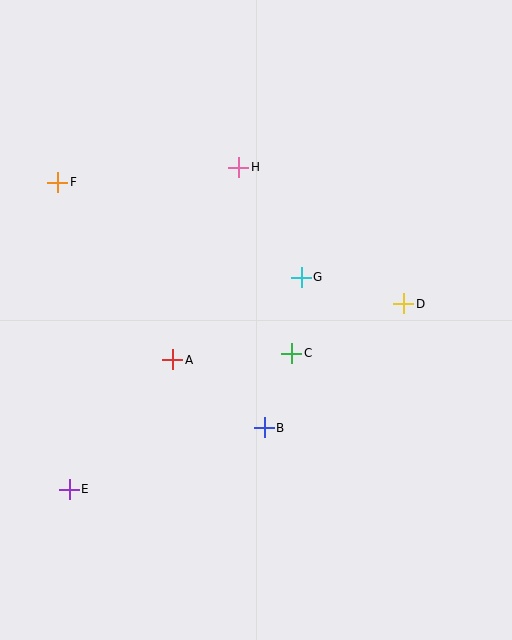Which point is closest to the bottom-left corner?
Point E is closest to the bottom-left corner.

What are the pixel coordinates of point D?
Point D is at (404, 304).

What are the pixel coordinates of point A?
Point A is at (173, 360).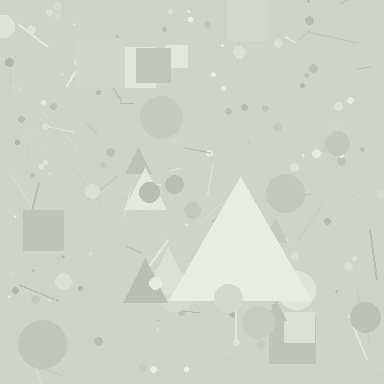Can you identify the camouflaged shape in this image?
The camouflaged shape is a triangle.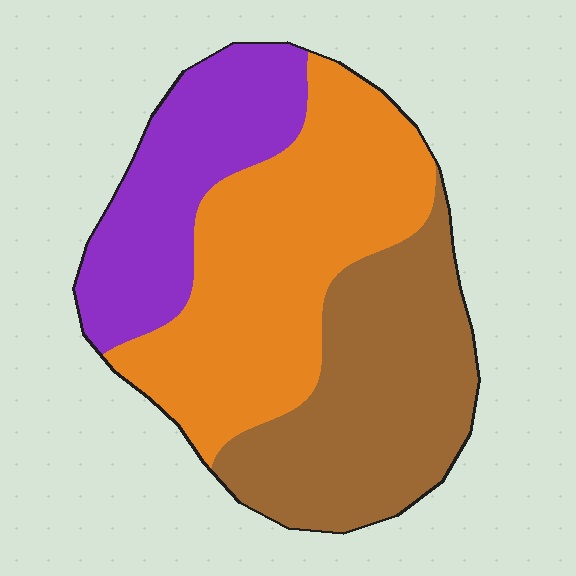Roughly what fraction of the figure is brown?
Brown covers 34% of the figure.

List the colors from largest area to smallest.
From largest to smallest: orange, brown, purple.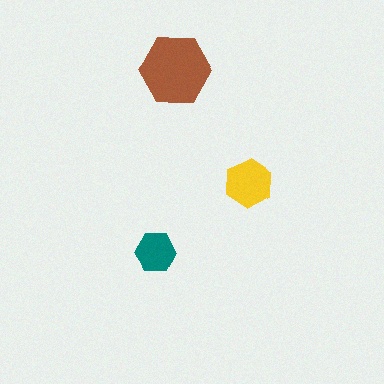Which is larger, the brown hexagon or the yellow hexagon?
The brown one.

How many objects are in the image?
There are 3 objects in the image.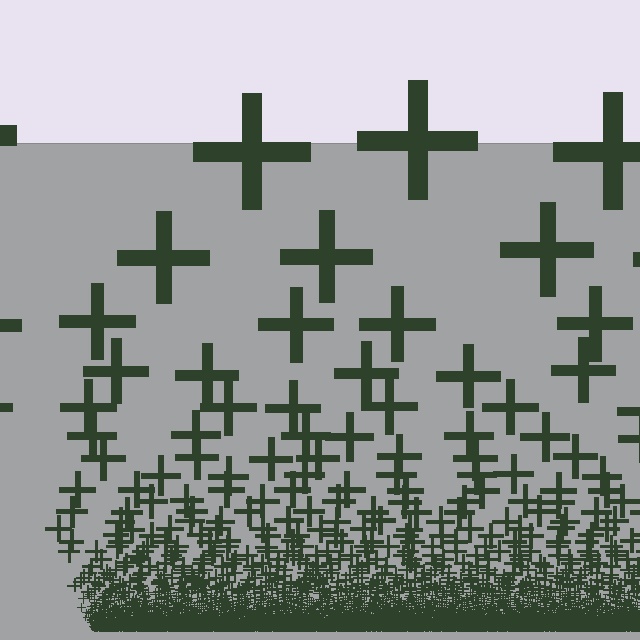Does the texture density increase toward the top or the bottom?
Density increases toward the bottom.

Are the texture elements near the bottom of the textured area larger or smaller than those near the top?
Smaller. The gradient is inverted — elements near the bottom are smaller and denser.